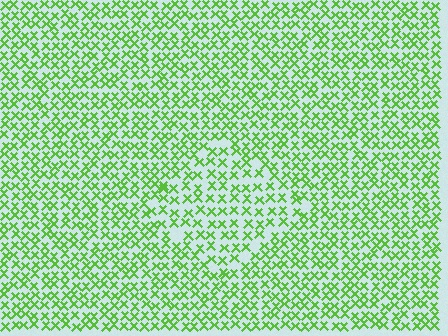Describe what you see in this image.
The image contains small lime elements arranged at two different densities. A diamond-shaped region is visible where the elements are less densely packed than the surrounding area.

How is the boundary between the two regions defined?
The boundary is defined by a change in element density (approximately 1.5x ratio). All elements are the same color, size, and shape.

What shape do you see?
I see a diamond.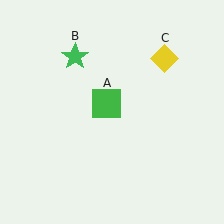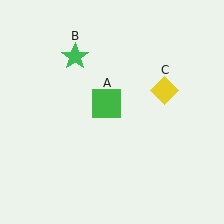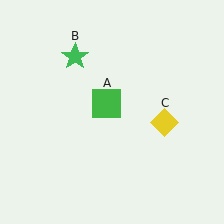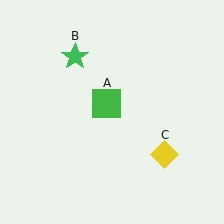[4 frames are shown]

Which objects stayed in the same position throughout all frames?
Green square (object A) and green star (object B) remained stationary.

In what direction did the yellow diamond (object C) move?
The yellow diamond (object C) moved down.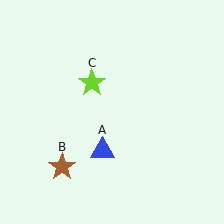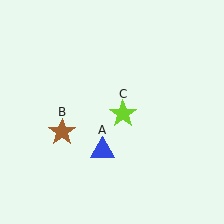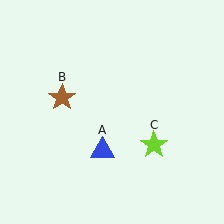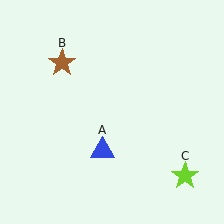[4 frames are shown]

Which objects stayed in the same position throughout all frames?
Blue triangle (object A) remained stationary.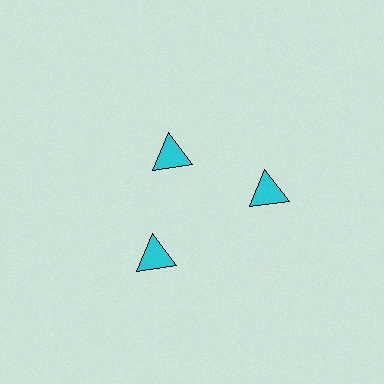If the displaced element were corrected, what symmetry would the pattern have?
It would have 3-fold rotational symmetry — the pattern would map onto itself every 120 degrees.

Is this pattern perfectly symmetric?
No. The 3 cyan triangles are arranged in a ring, but one element near the 11 o'clock position is pulled inward toward the center, breaking the 3-fold rotational symmetry.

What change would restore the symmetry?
The symmetry would be restored by moving it outward, back onto the ring so that all 3 triangles sit at equal angles and equal distance from the center.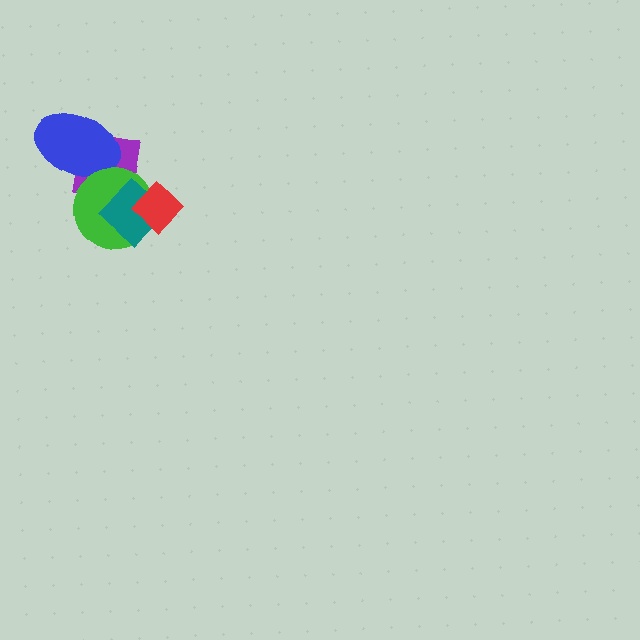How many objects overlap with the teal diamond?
3 objects overlap with the teal diamond.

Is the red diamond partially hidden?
No, no other shape covers it.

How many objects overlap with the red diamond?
2 objects overlap with the red diamond.